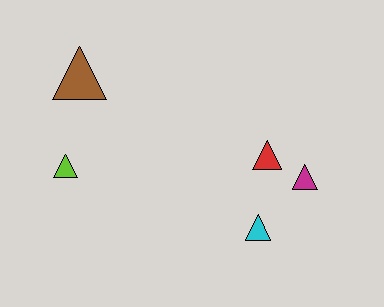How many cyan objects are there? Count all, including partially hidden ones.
There is 1 cyan object.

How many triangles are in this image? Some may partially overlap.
There are 5 triangles.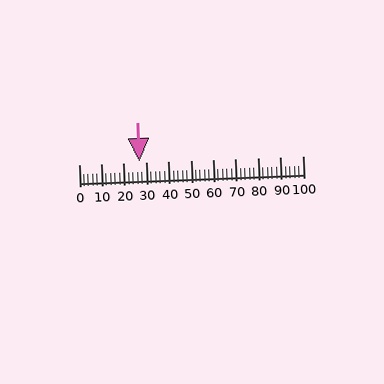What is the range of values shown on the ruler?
The ruler shows values from 0 to 100.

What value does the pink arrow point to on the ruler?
The pink arrow points to approximately 27.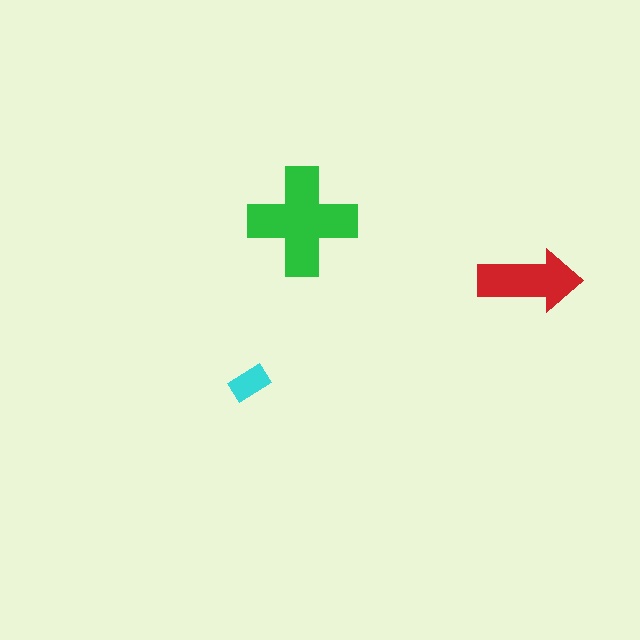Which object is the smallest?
The cyan rectangle.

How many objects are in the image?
There are 3 objects in the image.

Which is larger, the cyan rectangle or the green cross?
The green cross.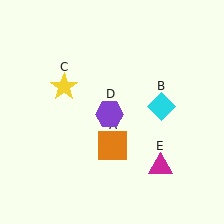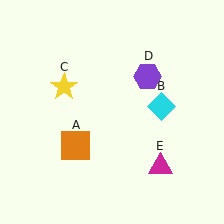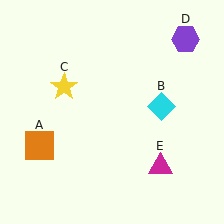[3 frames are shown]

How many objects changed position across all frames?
2 objects changed position: orange square (object A), purple hexagon (object D).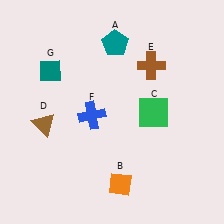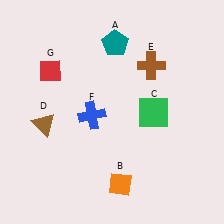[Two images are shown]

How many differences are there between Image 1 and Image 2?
There is 1 difference between the two images.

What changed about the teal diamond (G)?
In Image 1, G is teal. In Image 2, it changed to red.